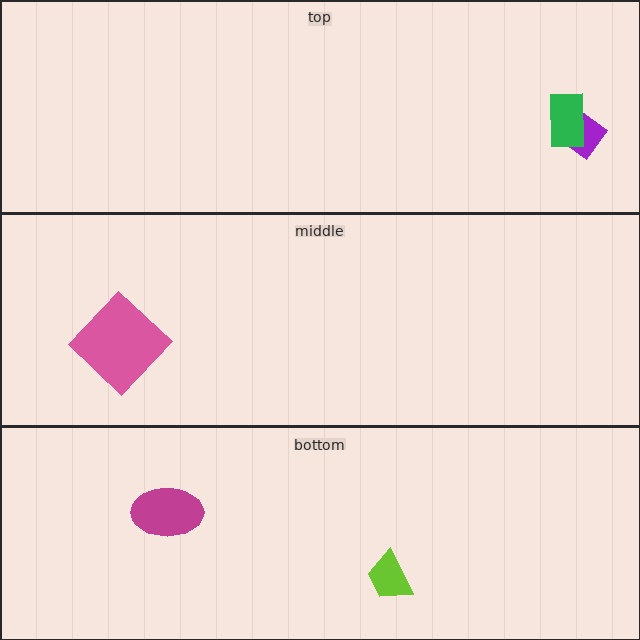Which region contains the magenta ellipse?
The bottom region.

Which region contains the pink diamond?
The middle region.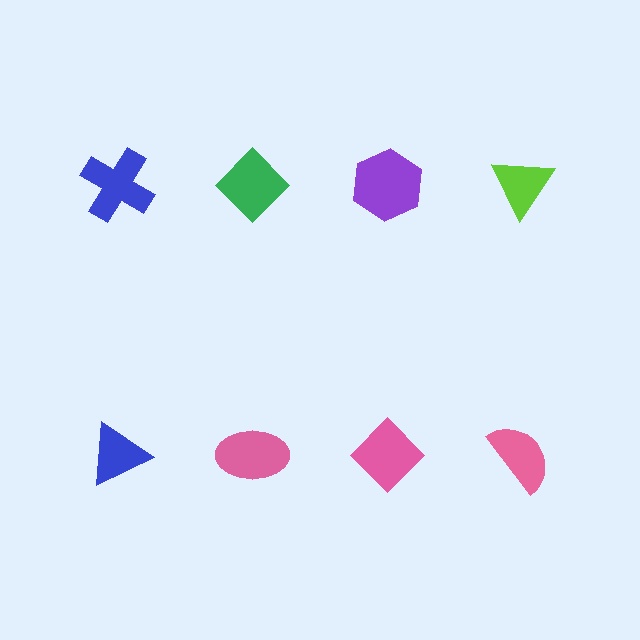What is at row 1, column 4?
A lime triangle.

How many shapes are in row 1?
4 shapes.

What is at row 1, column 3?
A purple hexagon.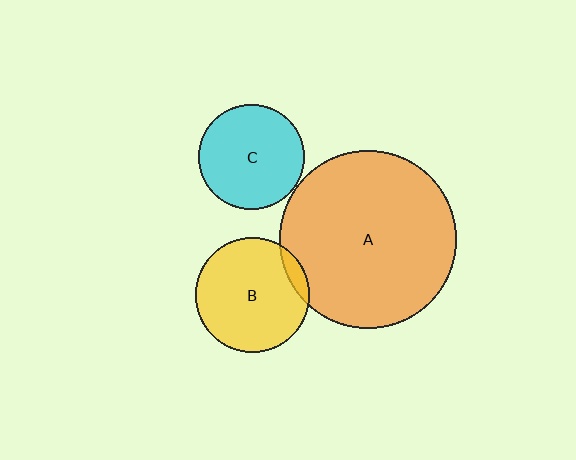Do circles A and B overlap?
Yes.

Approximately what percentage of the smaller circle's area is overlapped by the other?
Approximately 10%.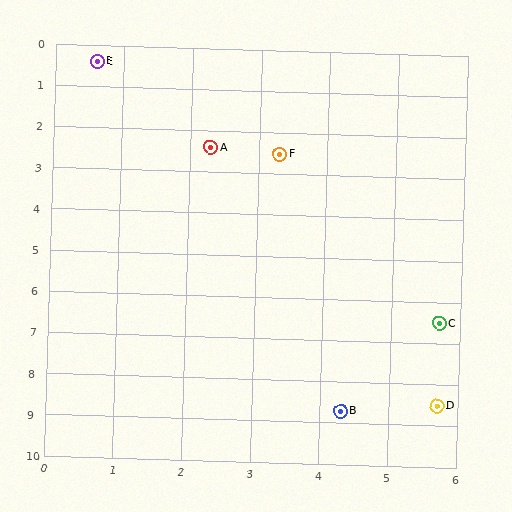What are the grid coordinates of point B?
Point B is at approximately (4.3, 8.7).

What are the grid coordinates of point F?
Point F is at approximately (3.3, 2.5).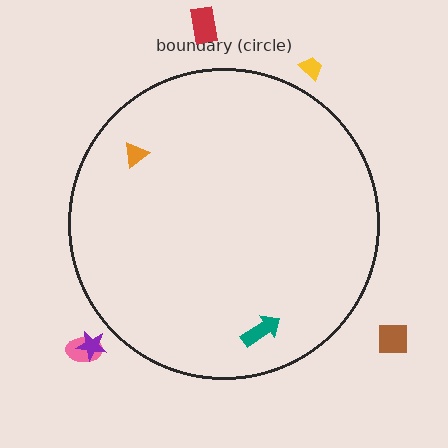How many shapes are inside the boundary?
2 inside, 5 outside.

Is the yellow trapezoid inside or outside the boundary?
Outside.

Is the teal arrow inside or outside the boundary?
Inside.